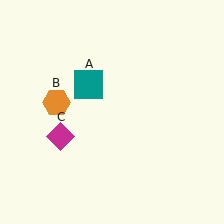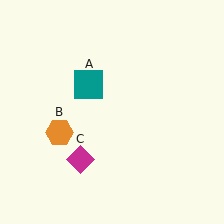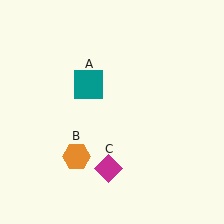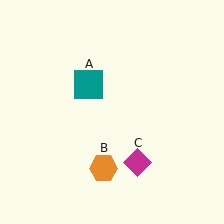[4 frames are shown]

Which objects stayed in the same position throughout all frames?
Teal square (object A) remained stationary.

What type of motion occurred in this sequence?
The orange hexagon (object B), magenta diamond (object C) rotated counterclockwise around the center of the scene.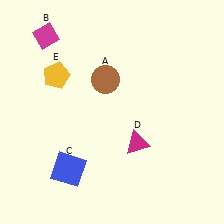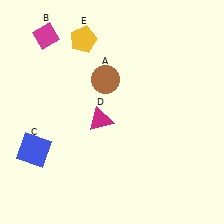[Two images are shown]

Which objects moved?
The objects that moved are: the blue square (C), the magenta triangle (D), the yellow pentagon (E).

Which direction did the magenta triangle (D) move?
The magenta triangle (D) moved left.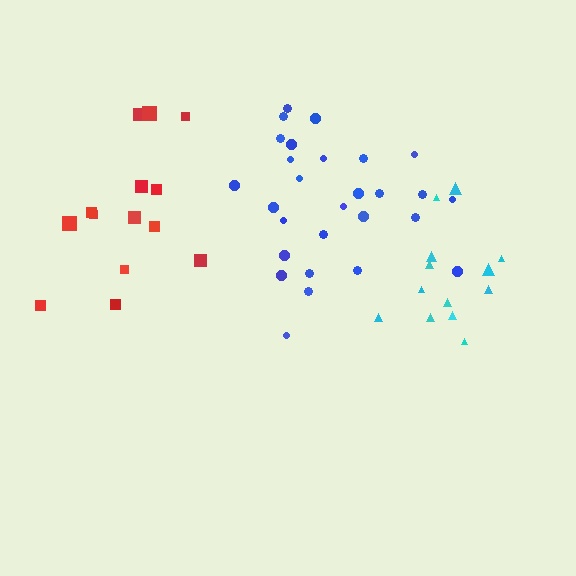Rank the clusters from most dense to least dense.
blue, cyan, red.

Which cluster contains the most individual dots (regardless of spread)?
Blue (28).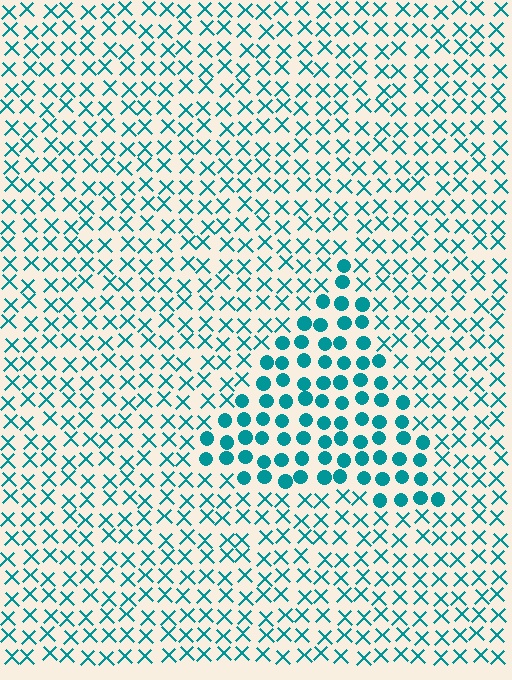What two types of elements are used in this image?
The image uses circles inside the triangle region and X marks outside it.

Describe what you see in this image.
The image is filled with small teal elements arranged in a uniform grid. A triangle-shaped region contains circles, while the surrounding area contains X marks. The boundary is defined purely by the change in element shape.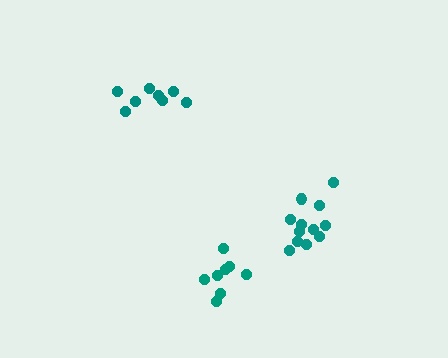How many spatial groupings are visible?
There are 3 spatial groupings.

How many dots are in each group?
Group 1: 8 dots, Group 2: 8 dots, Group 3: 12 dots (28 total).